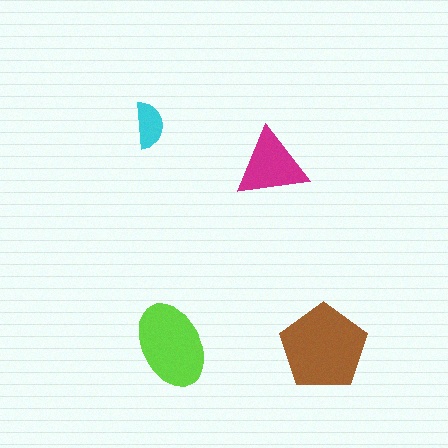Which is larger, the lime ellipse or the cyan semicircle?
The lime ellipse.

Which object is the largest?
The brown pentagon.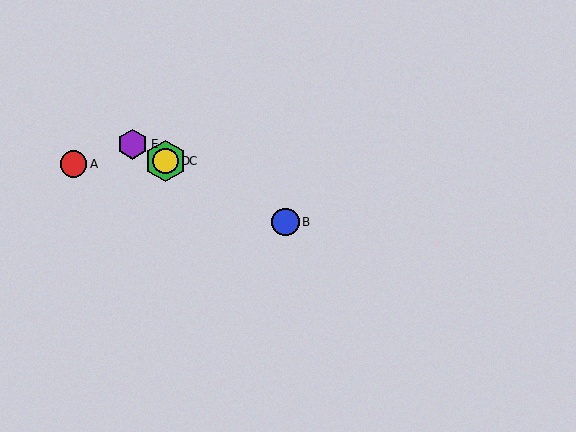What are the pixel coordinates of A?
Object A is at (74, 164).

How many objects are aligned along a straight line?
4 objects (B, C, D, E) are aligned along a straight line.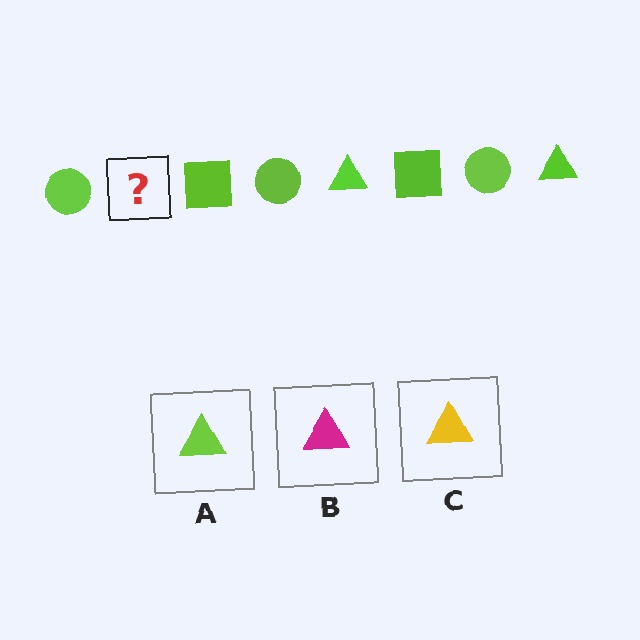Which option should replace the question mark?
Option A.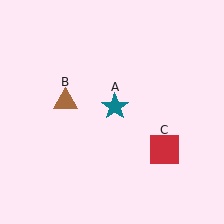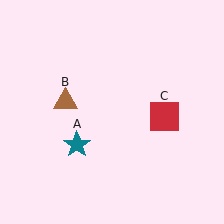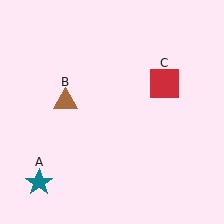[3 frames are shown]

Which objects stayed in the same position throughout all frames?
Brown triangle (object B) remained stationary.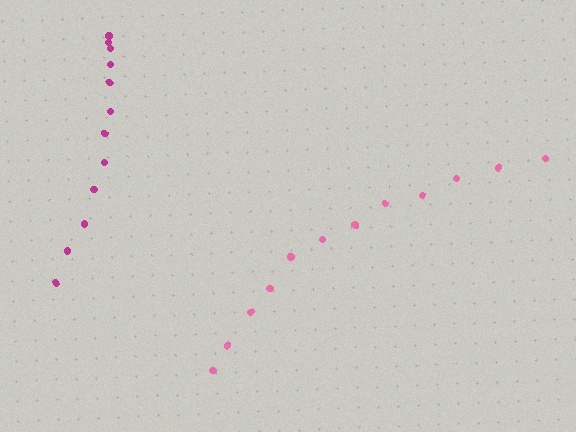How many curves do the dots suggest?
There are 2 distinct paths.